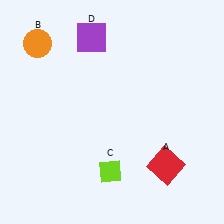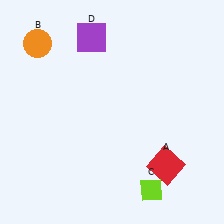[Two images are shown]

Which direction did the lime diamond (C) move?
The lime diamond (C) moved right.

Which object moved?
The lime diamond (C) moved right.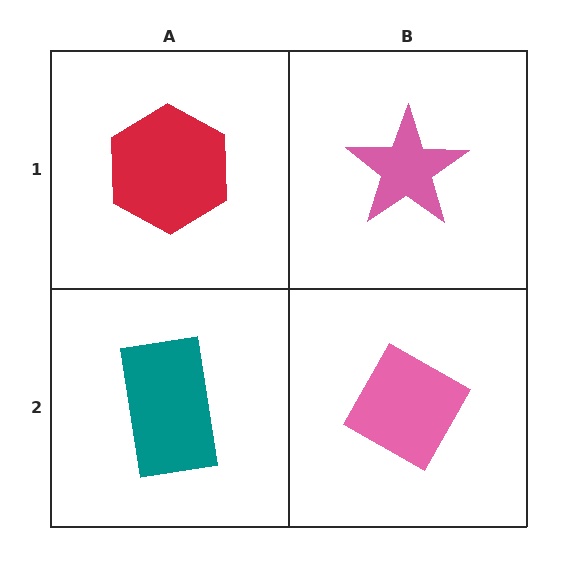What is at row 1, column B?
A pink star.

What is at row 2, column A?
A teal rectangle.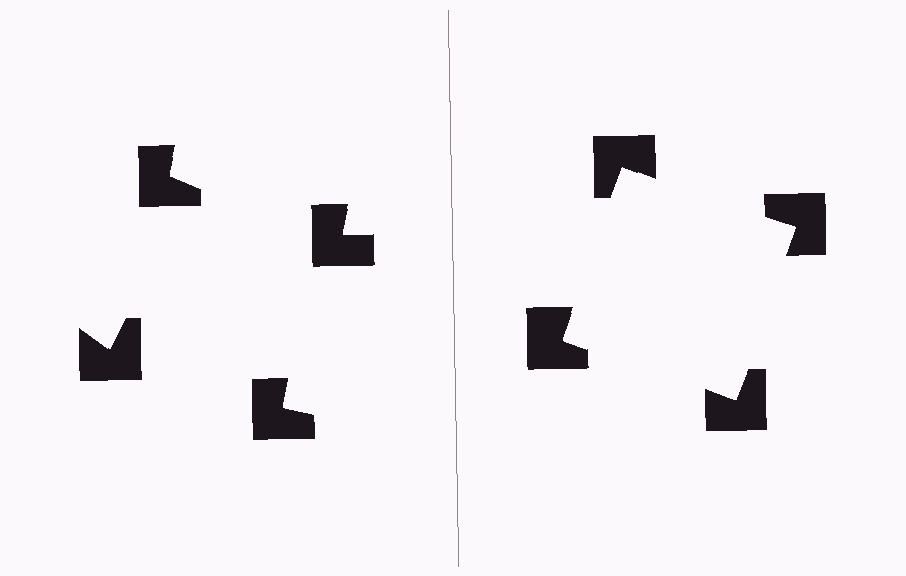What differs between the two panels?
The notched squares are positioned identically on both sides; only the wedge orientations differ. On the right they align to a square; on the left they are misaligned.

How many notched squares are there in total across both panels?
8 — 4 on each side.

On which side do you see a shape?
An illusory square appears on the right side. On the left side the wedge cuts are rotated, so no coherent shape forms.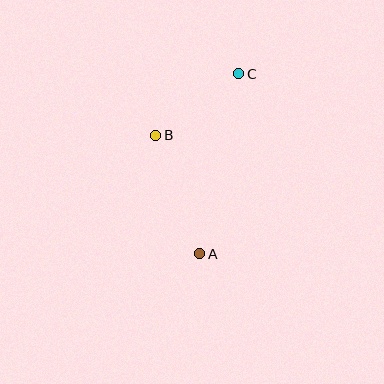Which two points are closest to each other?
Points B and C are closest to each other.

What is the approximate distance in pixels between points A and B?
The distance between A and B is approximately 126 pixels.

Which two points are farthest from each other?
Points A and C are farthest from each other.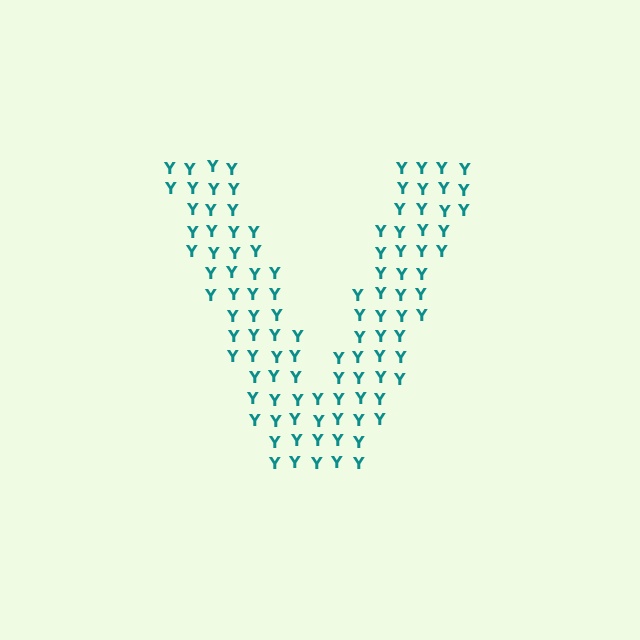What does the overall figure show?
The overall figure shows the letter V.